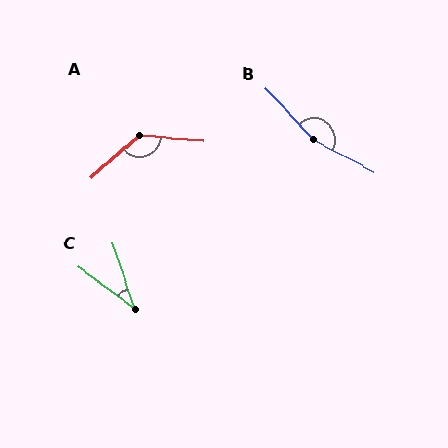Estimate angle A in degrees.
Approximately 133 degrees.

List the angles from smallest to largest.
C (35°), A (133°), B (160°).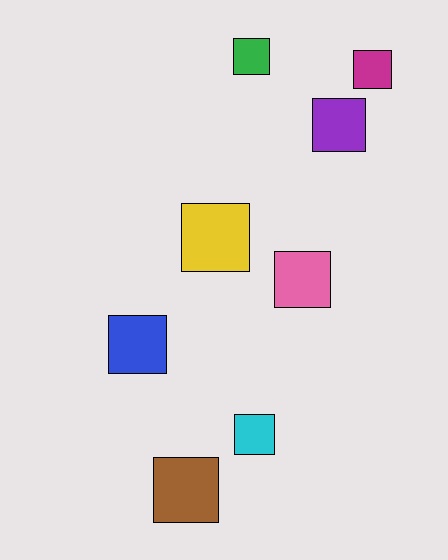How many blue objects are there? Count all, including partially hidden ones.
There is 1 blue object.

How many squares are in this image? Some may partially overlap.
There are 8 squares.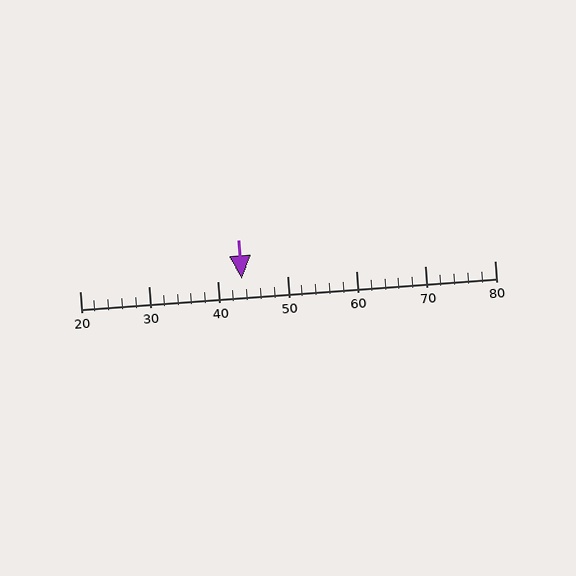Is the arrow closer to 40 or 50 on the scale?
The arrow is closer to 40.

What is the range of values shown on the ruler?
The ruler shows values from 20 to 80.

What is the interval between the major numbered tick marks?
The major tick marks are spaced 10 units apart.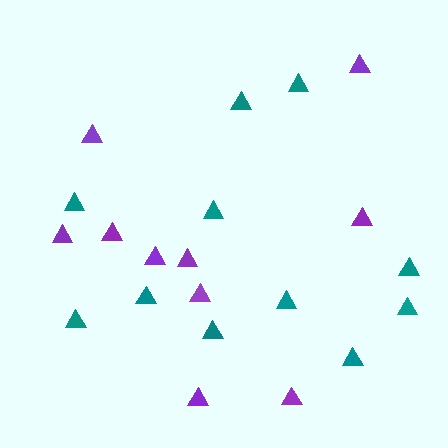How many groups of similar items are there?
There are 2 groups: one group of purple triangles (10) and one group of teal triangles (11).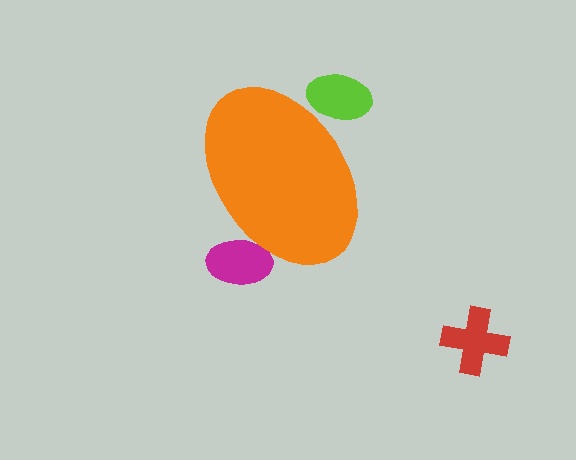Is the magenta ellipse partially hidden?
Yes, the magenta ellipse is partially hidden behind the orange ellipse.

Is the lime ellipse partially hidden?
Yes, the lime ellipse is partially hidden behind the orange ellipse.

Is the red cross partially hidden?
No, the red cross is fully visible.